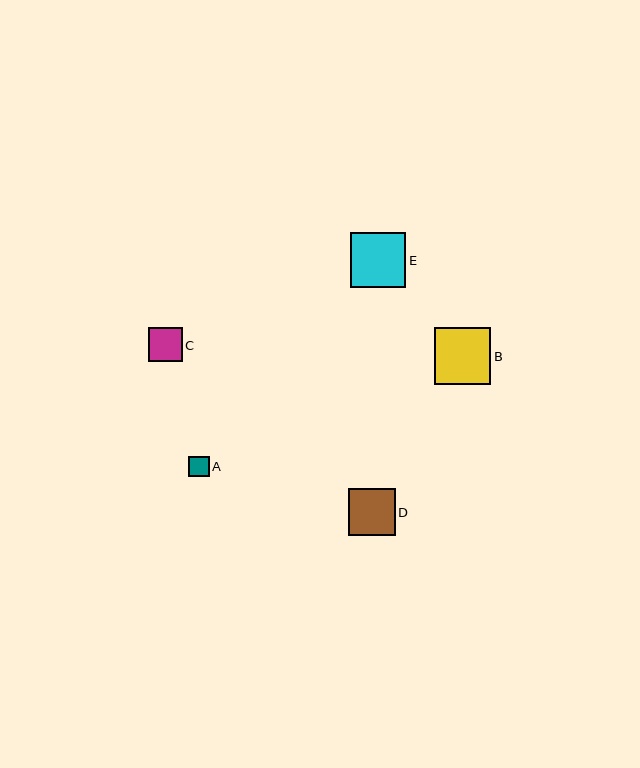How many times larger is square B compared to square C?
Square B is approximately 1.7 times the size of square C.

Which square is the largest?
Square B is the largest with a size of approximately 56 pixels.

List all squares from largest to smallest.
From largest to smallest: B, E, D, C, A.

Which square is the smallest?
Square A is the smallest with a size of approximately 21 pixels.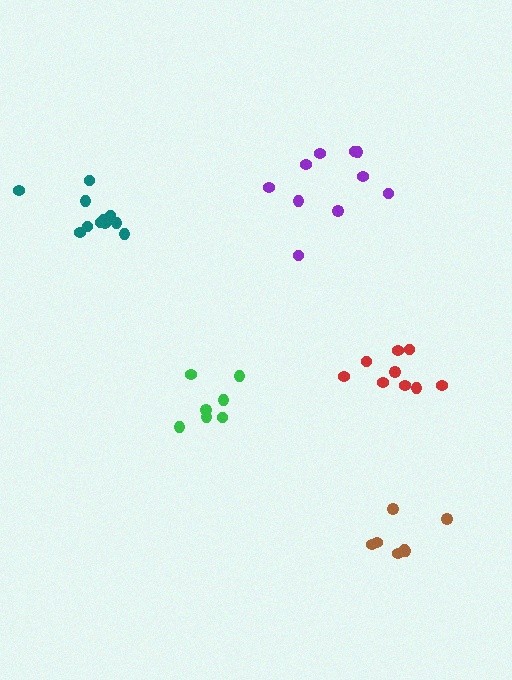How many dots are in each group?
Group 1: 9 dots, Group 2: 11 dots, Group 3: 7 dots, Group 4: 7 dots, Group 5: 10 dots (44 total).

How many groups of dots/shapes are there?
There are 5 groups.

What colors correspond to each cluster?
The clusters are colored: red, teal, brown, green, purple.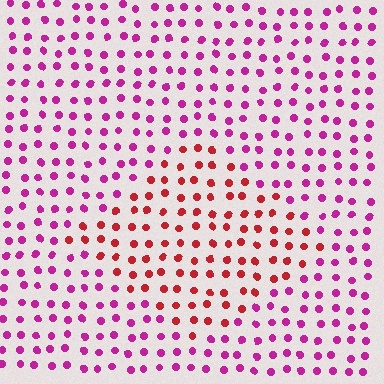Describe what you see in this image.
The image is filled with small magenta elements in a uniform arrangement. A diamond-shaped region is visible where the elements are tinted to a slightly different hue, forming a subtle color boundary.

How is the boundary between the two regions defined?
The boundary is defined purely by a slight shift in hue (about 42 degrees). Spacing, size, and orientation are identical on both sides.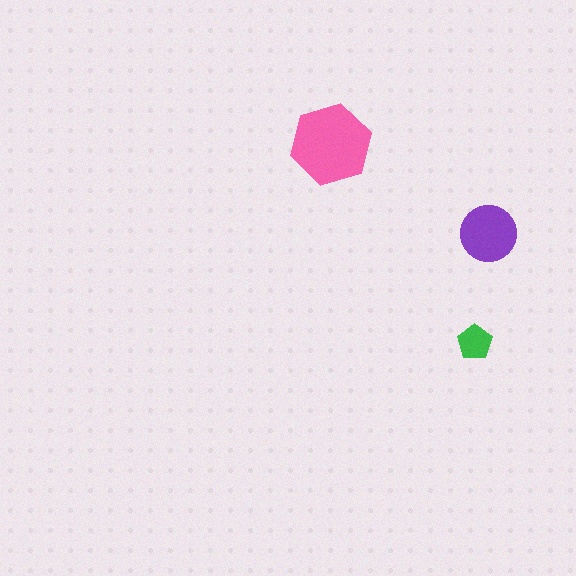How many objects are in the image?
There are 3 objects in the image.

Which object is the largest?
The pink hexagon.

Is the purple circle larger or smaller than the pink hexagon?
Smaller.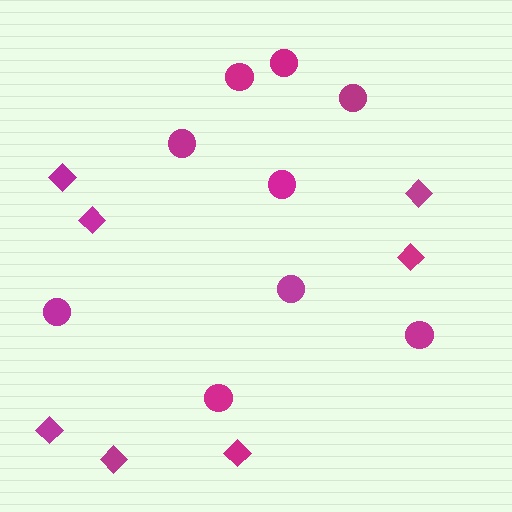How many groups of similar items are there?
There are 2 groups: one group of circles (9) and one group of diamonds (7).